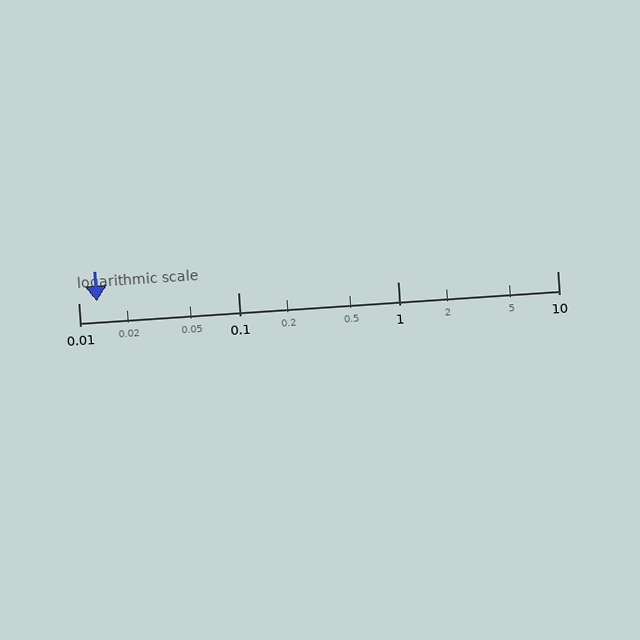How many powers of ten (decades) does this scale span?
The scale spans 3 decades, from 0.01 to 10.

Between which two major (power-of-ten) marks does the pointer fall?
The pointer is between 0.01 and 0.1.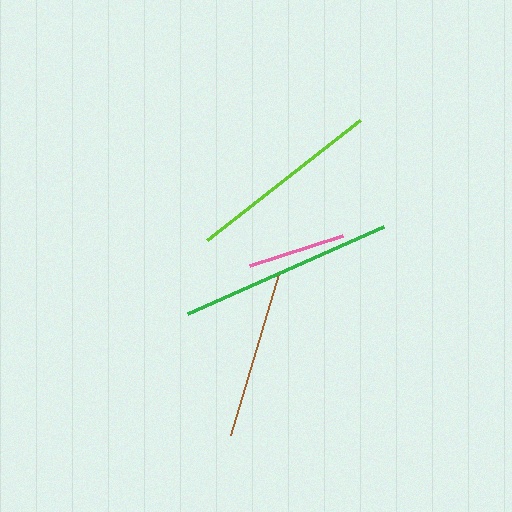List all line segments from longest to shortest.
From longest to shortest: green, lime, brown, pink.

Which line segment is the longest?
The green line is the longest at approximately 214 pixels.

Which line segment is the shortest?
The pink line is the shortest at approximately 98 pixels.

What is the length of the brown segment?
The brown segment is approximately 168 pixels long.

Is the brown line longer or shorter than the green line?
The green line is longer than the brown line.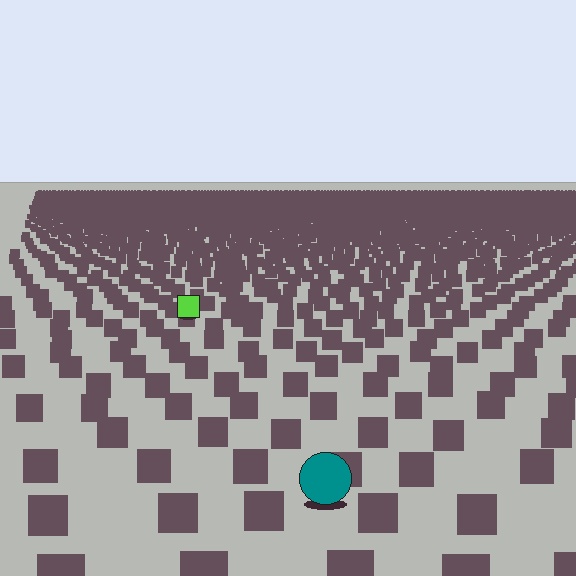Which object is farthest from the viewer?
The lime square is farthest from the viewer. It appears smaller and the ground texture around it is denser.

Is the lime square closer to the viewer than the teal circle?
No. The teal circle is closer — you can tell from the texture gradient: the ground texture is coarser near it.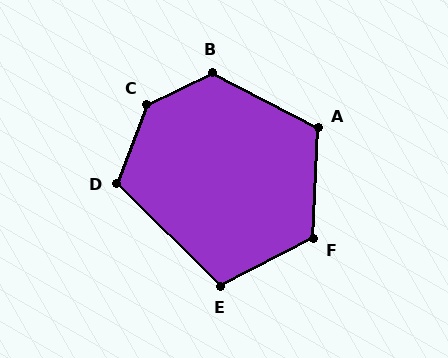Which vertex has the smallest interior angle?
E, at approximately 108 degrees.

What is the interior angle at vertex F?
Approximately 120 degrees (obtuse).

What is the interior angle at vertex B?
Approximately 126 degrees (obtuse).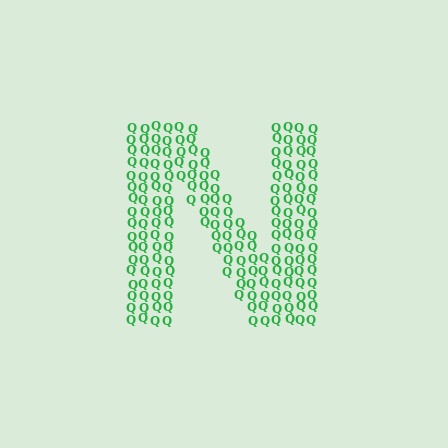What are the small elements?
The small elements are letter Q's.